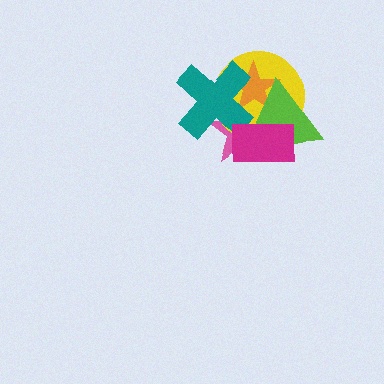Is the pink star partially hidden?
Yes, it is partially covered by another shape.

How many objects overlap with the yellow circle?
5 objects overlap with the yellow circle.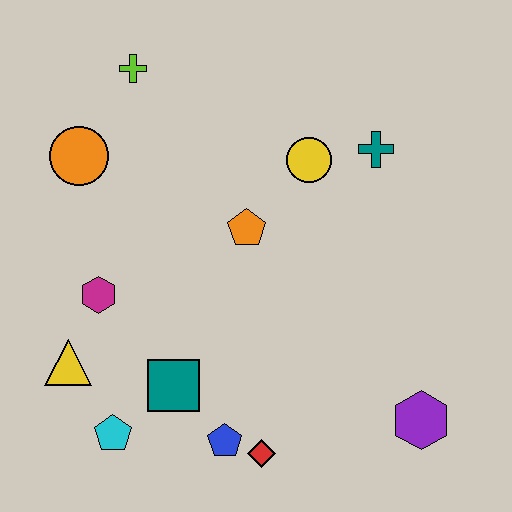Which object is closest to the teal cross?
The yellow circle is closest to the teal cross.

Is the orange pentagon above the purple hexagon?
Yes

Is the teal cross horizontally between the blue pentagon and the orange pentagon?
No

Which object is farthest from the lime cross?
The purple hexagon is farthest from the lime cross.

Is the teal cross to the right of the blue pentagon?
Yes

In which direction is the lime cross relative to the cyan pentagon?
The lime cross is above the cyan pentagon.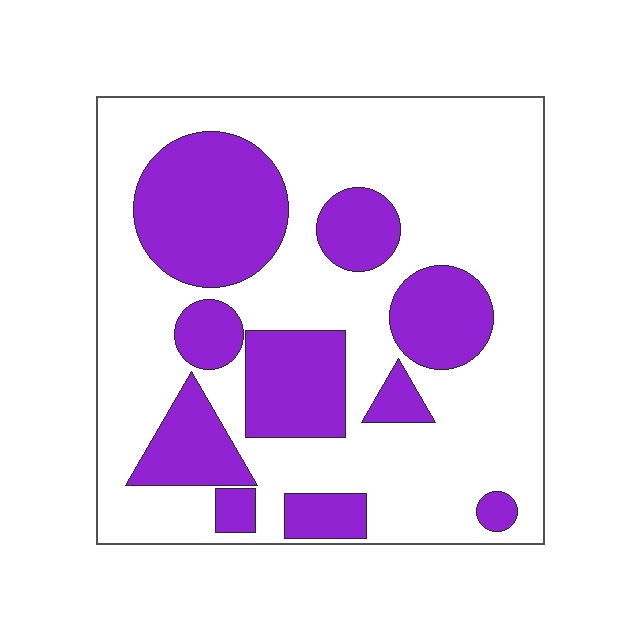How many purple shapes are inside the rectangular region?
10.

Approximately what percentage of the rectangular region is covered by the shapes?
Approximately 30%.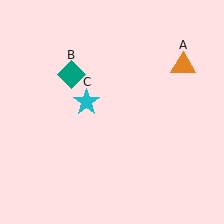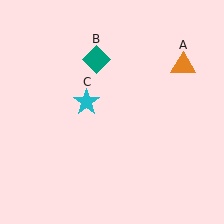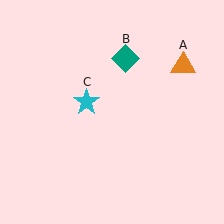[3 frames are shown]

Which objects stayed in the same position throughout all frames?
Orange triangle (object A) and cyan star (object C) remained stationary.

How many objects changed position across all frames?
1 object changed position: teal diamond (object B).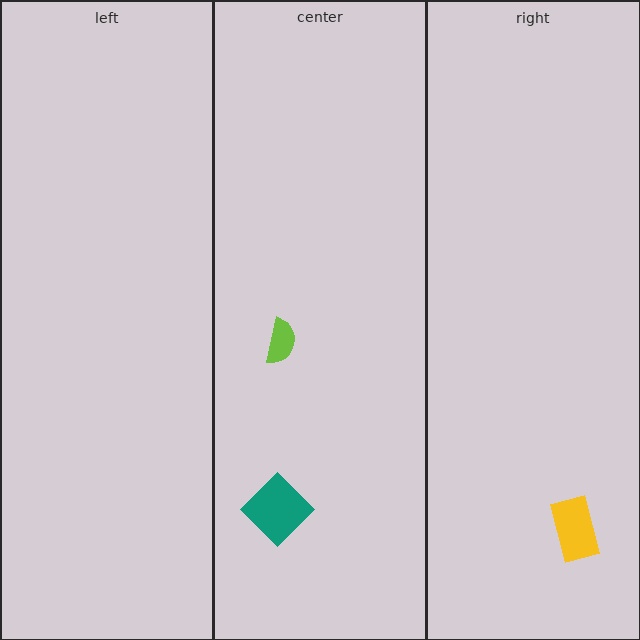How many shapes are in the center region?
2.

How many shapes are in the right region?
1.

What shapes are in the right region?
The yellow rectangle.